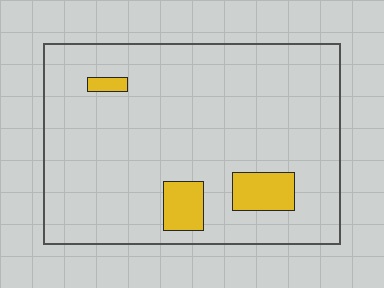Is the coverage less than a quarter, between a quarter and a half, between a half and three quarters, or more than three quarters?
Less than a quarter.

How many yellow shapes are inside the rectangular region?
3.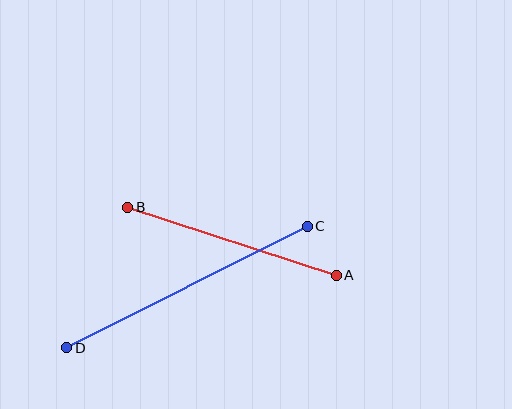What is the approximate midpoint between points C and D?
The midpoint is at approximately (187, 287) pixels.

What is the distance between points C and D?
The distance is approximately 270 pixels.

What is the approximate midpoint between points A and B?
The midpoint is at approximately (232, 241) pixels.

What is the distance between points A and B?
The distance is approximately 219 pixels.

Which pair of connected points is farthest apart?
Points C and D are farthest apart.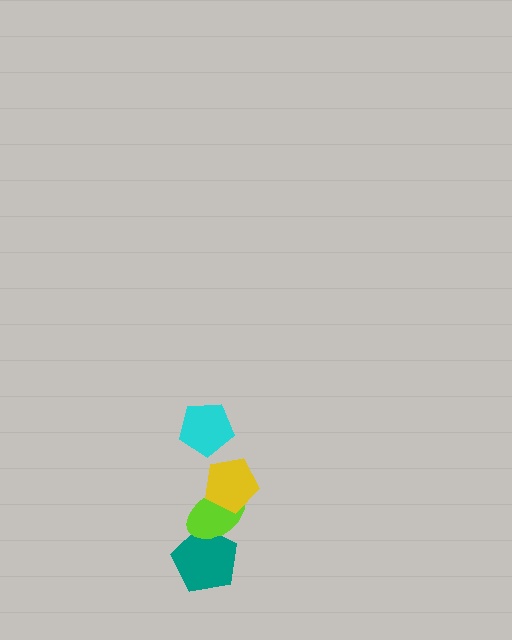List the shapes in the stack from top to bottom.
From top to bottom: the cyan pentagon, the yellow pentagon, the lime ellipse, the teal pentagon.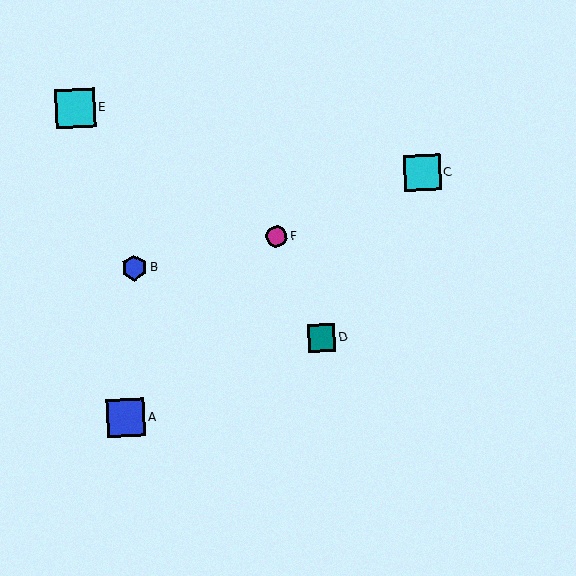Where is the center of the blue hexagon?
The center of the blue hexagon is at (134, 268).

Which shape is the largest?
The cyan square (labeled E) is the largest.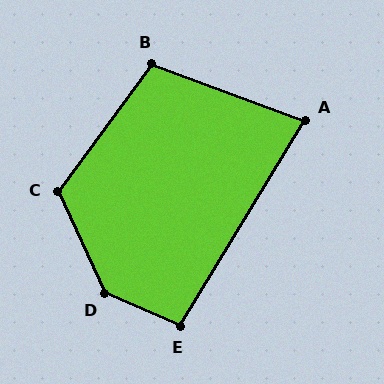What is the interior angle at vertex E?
Approximately 98 degrees (obtuse).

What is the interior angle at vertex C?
Approximately 119 degrees (obtuse).